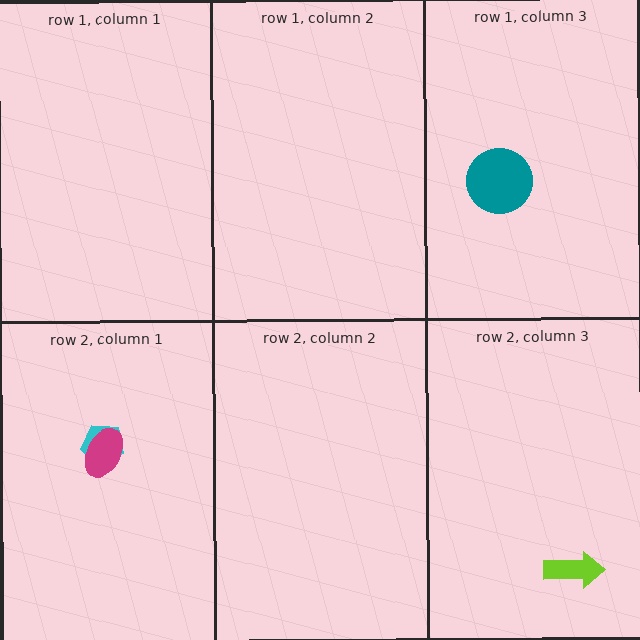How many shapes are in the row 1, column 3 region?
1.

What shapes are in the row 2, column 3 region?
The lime arrow.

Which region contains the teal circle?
The row 1, column 3 region.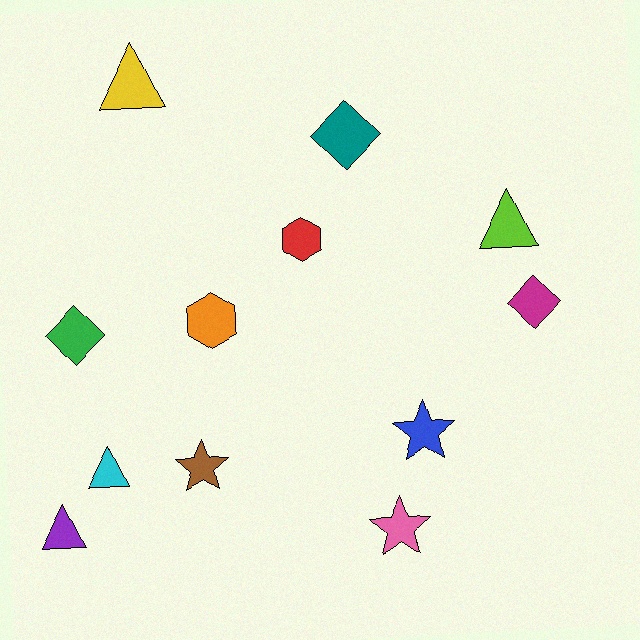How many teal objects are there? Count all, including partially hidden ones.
There is 1 teal object.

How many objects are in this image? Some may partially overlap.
There are 12 objects.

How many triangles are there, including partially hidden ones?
There are 4 triangles.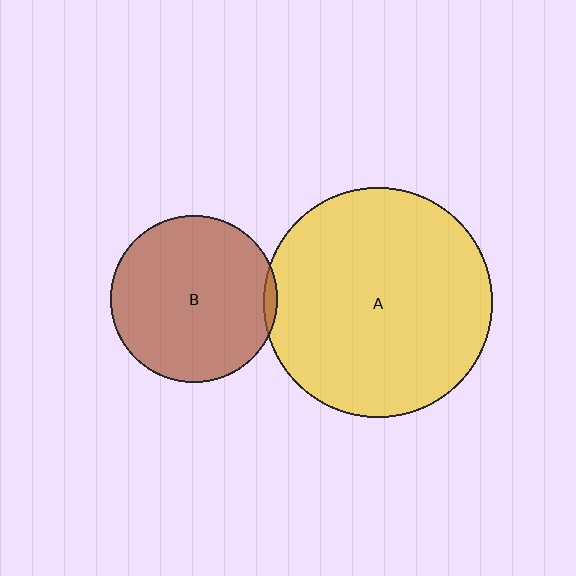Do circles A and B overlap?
Yes.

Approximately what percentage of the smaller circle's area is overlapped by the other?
Approximately 5%.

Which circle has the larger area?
Circle A (yellow).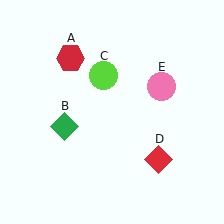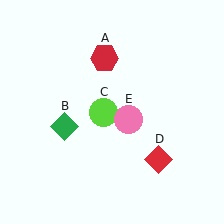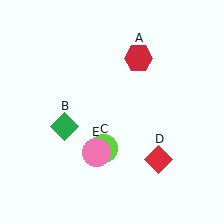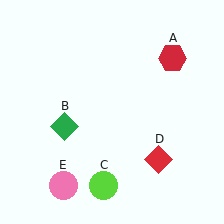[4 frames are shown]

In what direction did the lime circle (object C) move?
The lime circle (object C) moved down.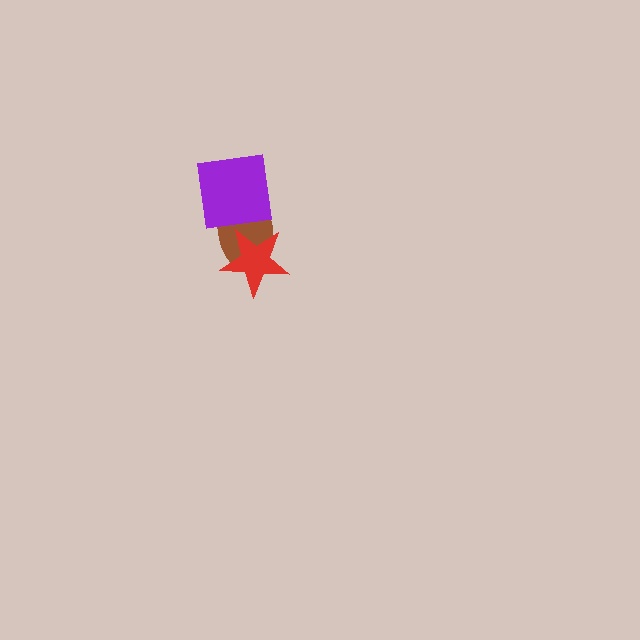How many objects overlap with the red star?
2 objects overlap with the red star.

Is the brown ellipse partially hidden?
Yes, it is partially covered by another shape.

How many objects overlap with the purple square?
2 objects overlap with the purple square.